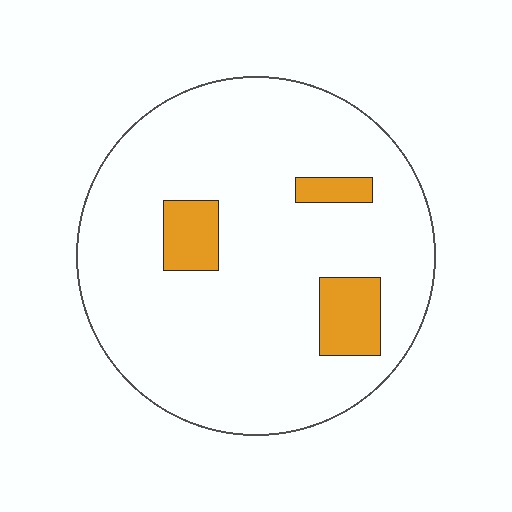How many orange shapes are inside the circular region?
3.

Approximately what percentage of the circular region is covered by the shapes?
Approximately 10%.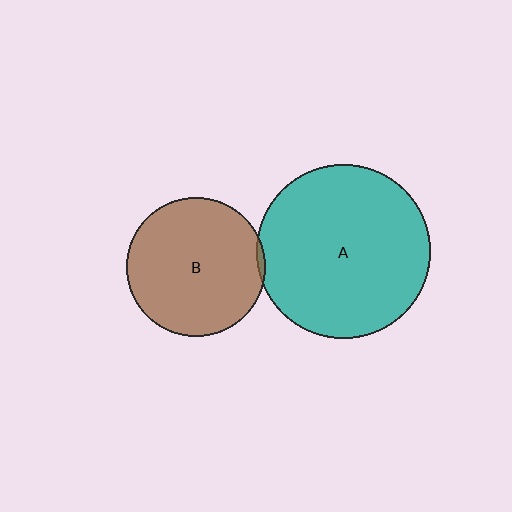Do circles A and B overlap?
Yes.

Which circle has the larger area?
Circle A (teal).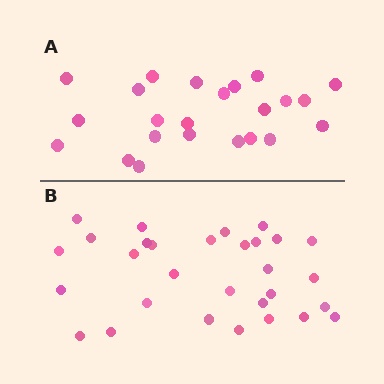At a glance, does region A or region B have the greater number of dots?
Region B (the bottom region) has more dots.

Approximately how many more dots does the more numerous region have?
Region B has roughly 8 or so more dots than region A.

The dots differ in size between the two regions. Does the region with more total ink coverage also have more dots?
No. Region A has more total ink coverage because its dots are larger, but region B actually contains more individual dots. Total area can be misleading — the number of items is what matters here.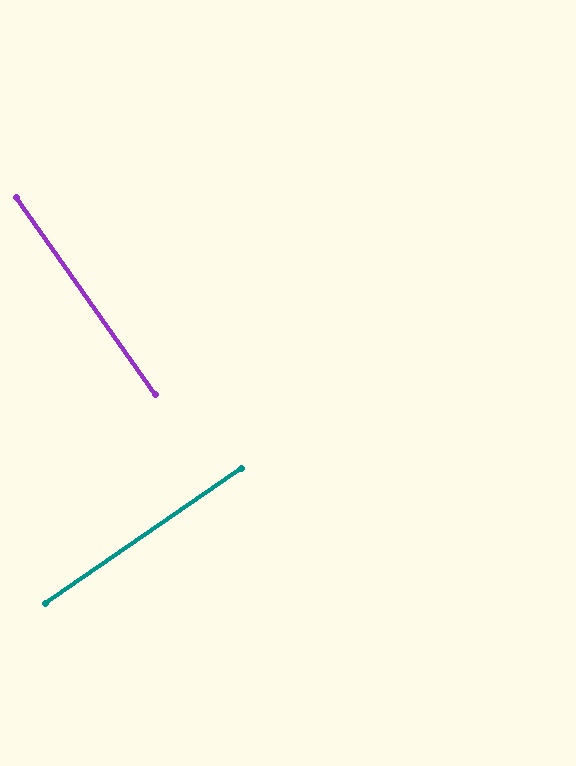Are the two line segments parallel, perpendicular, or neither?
Perpendicular — they meet at approximately 90°.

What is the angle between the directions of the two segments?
Approximately 90 degrees.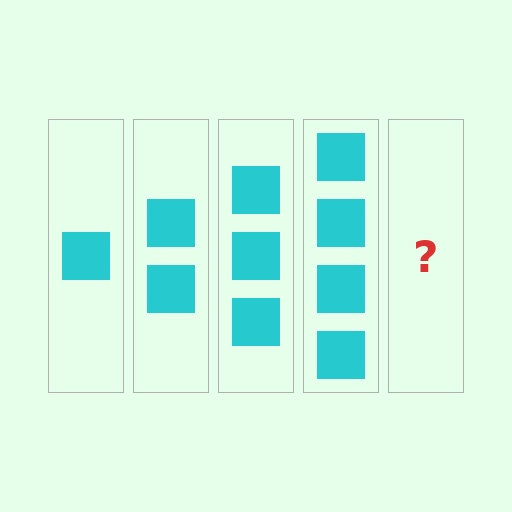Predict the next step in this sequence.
The next step is 5 squares.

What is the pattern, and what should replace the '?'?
The pattern is that each step adds one more square. The '?' should be 5 squares.